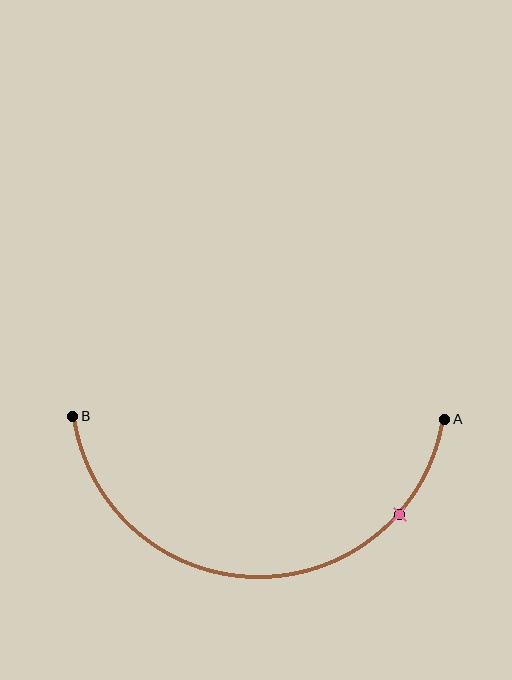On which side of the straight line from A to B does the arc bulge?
The arc bulges below the straight line connecting A and B.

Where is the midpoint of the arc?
The arc midpoint is the point on the curve farthest from the straight line joining A and B. It sits below that line.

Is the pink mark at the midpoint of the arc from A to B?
No. The pink mark lies on the arc but is closer to endpoint A. The arc midpoint would be at the point on the curve equidistant along the arc from both A and B.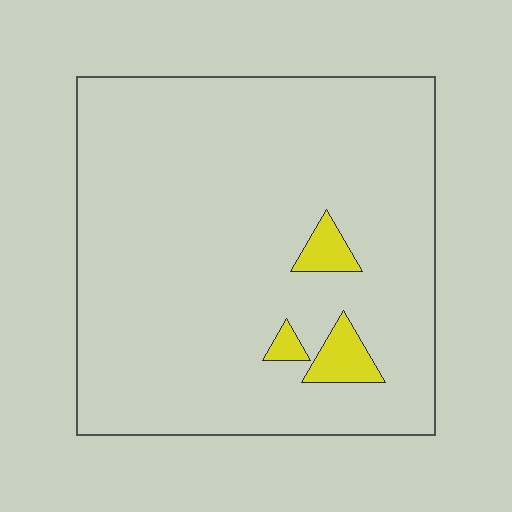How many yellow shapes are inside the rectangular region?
3.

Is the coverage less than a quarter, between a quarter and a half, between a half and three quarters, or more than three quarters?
Less than a quarter.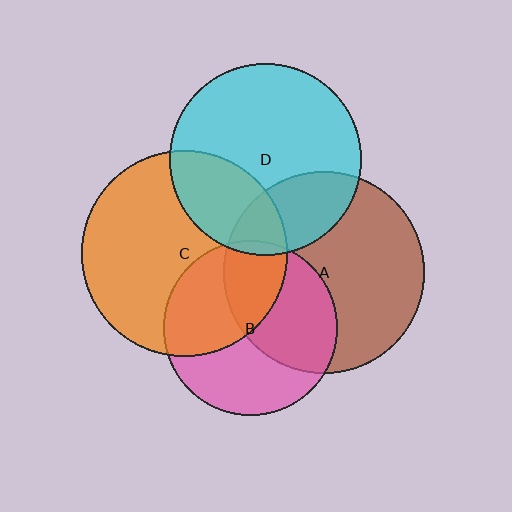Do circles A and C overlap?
Yes.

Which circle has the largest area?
Circle C (orange).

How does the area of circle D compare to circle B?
Approximately 1.2 times.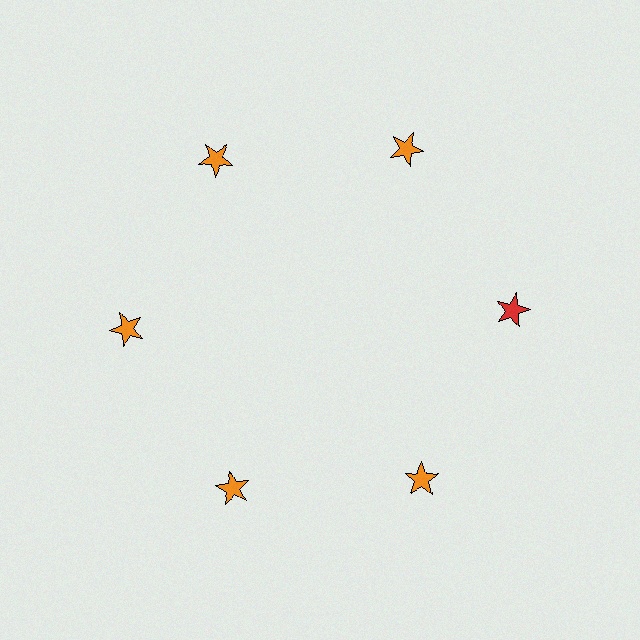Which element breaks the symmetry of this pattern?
The red star at roughly the 3 o'clock position breaks the symmetry. All other shapes are orange stars.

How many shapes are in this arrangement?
There are 6 shapes arranged in a ring pattern.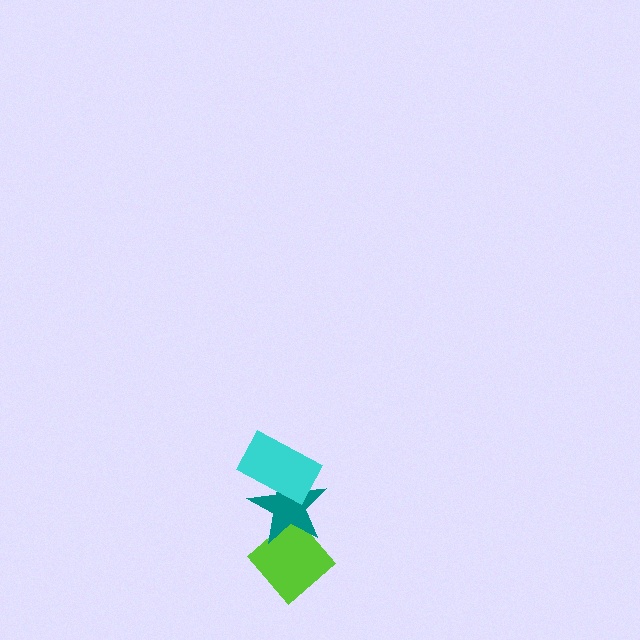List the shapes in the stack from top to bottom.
From top to bottom: the cyan rectangle, the teal star, the lime diamond.